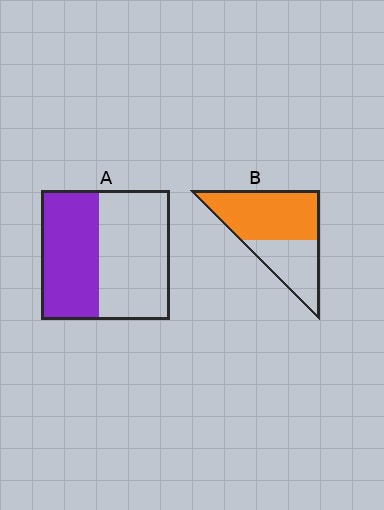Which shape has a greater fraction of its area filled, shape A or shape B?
Shape B.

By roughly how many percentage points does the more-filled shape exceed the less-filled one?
By roughly 15 percentage points (B over A).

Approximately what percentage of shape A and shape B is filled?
A is approximately 45% and B is approximately 60%.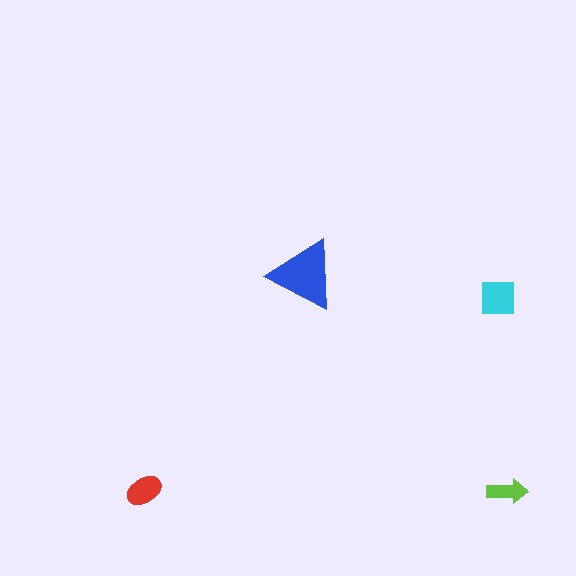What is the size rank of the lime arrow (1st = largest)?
4th.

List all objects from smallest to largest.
The lime arrow, the red ellipse, the cyan square, the blue triangle.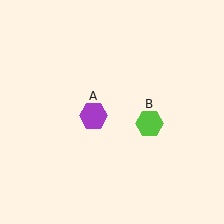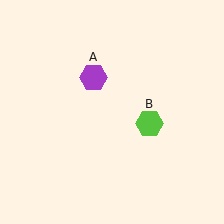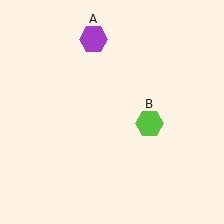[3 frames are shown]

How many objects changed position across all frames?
1 object changed position: purple hexagon (object A).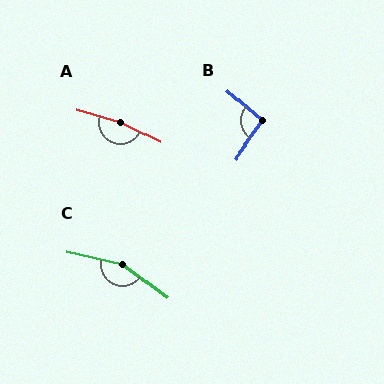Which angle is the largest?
A, at approximately 170 degrees.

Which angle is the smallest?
B, at approximately 96 degrees.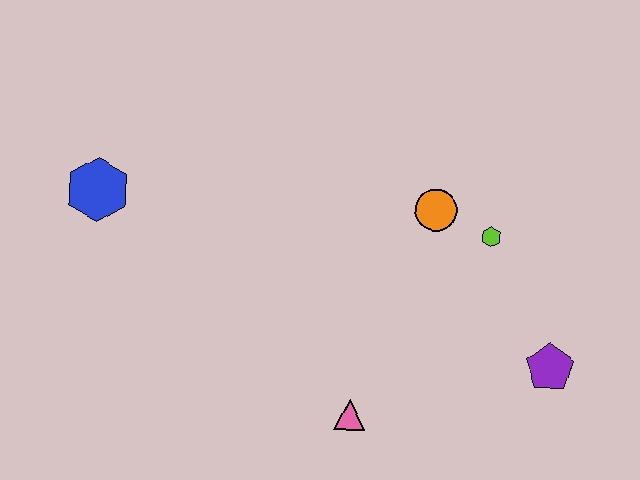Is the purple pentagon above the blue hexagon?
No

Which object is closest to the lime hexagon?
The orange circle is closest to the lime hexagon.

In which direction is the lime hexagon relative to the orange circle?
The lime hexagon is to the right of the orange circle.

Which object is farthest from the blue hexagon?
The purple pentagon is farthest from the blue hexagon.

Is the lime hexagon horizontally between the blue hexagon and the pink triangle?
No